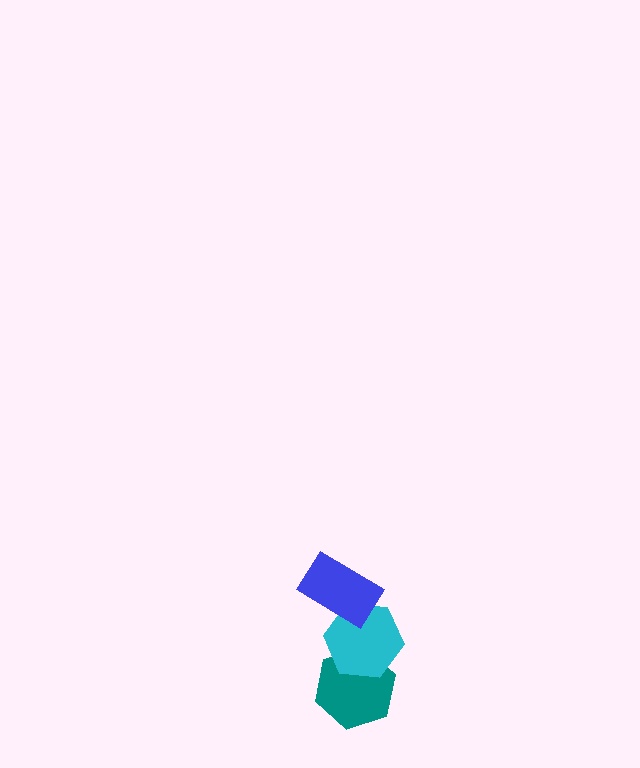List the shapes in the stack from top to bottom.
From top to bottom: the blue rectangle, the cyan hexagon, the teal hexagon.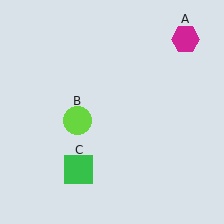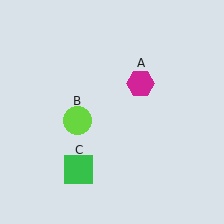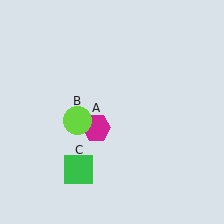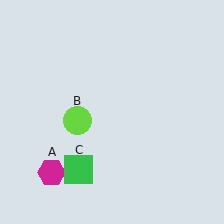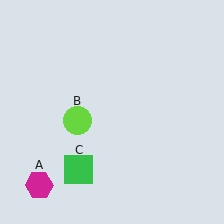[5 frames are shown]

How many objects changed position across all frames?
1 object changed position: magenta hexagon (object A).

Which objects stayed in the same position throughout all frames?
Lime circle (object B) and green square (object C) remained stationary.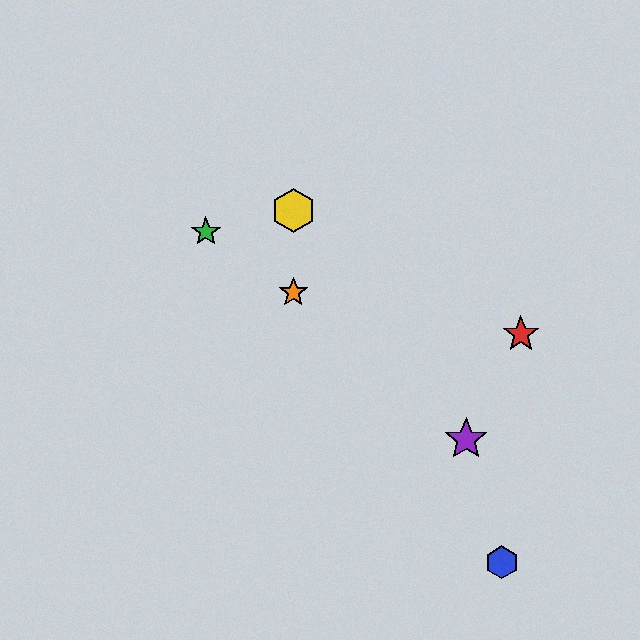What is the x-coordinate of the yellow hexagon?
The yellow hexagon is at x≈293.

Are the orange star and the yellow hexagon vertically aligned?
Yes, both are at x≈293.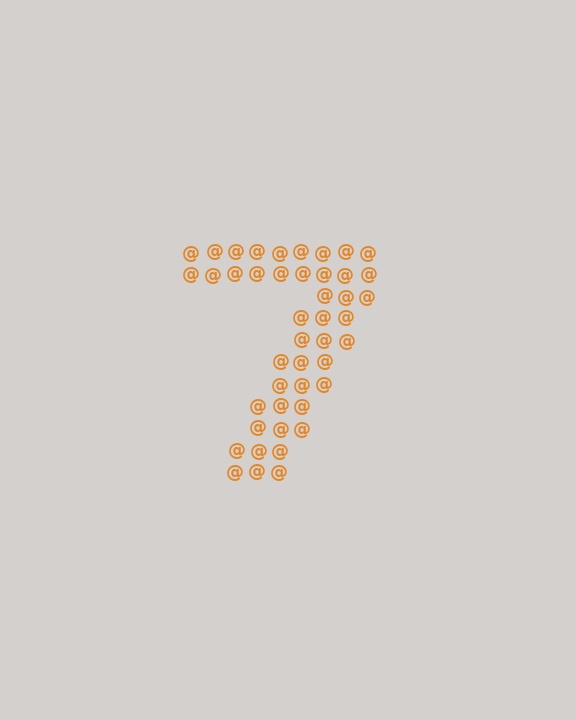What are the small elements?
The small elements are at signs.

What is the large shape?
The large shape is the digit 7.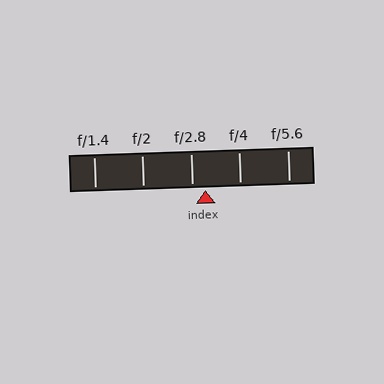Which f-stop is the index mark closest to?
The index mark is closest to f/2.8.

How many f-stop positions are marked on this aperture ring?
There are 5 f-stop positions marked.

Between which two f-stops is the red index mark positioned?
The index mark is between f/2.8 and f/4.